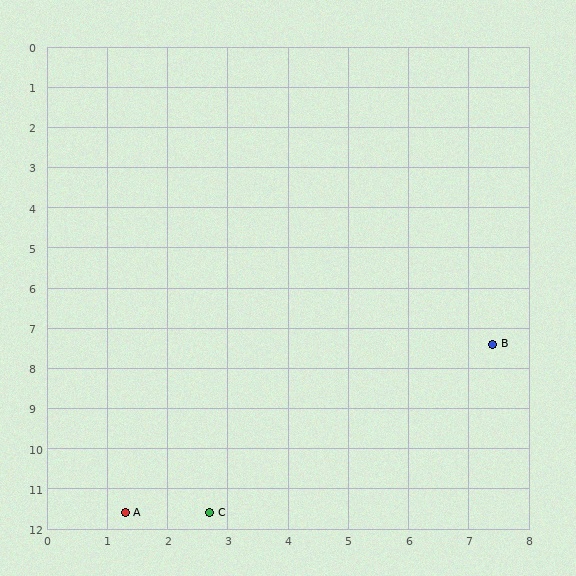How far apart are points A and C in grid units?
Points A and C are about 1.4 grid units apart.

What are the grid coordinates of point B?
Point B is at approximately (7.4, 7.4).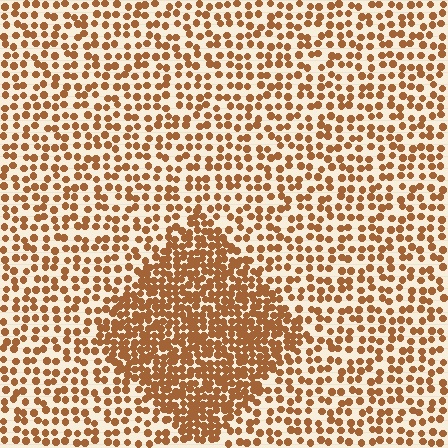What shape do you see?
I see a diamond.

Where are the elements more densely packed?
The elements are more densely packed inside the diamond boundary.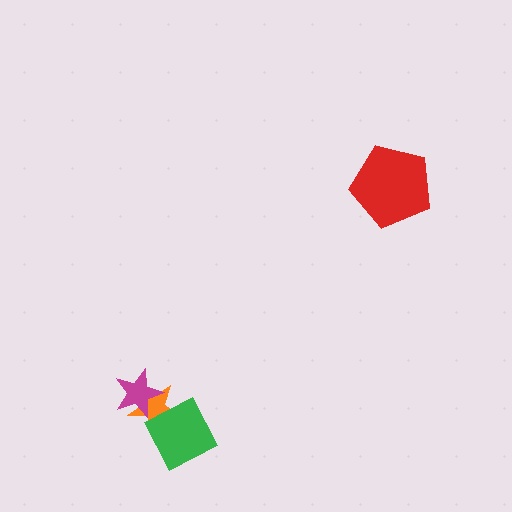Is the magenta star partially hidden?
No, no other shape covers it.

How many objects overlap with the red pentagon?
0 objects overlap with the red pentagon.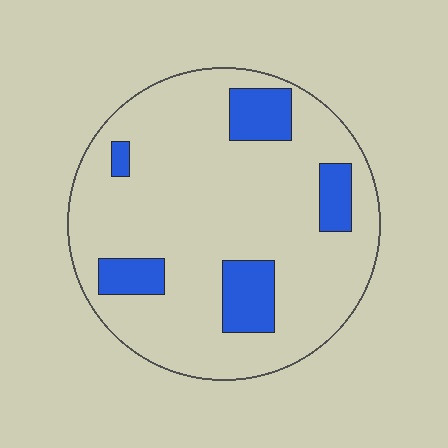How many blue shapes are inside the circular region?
5.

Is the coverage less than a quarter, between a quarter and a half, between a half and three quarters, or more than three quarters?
Less than a quarter.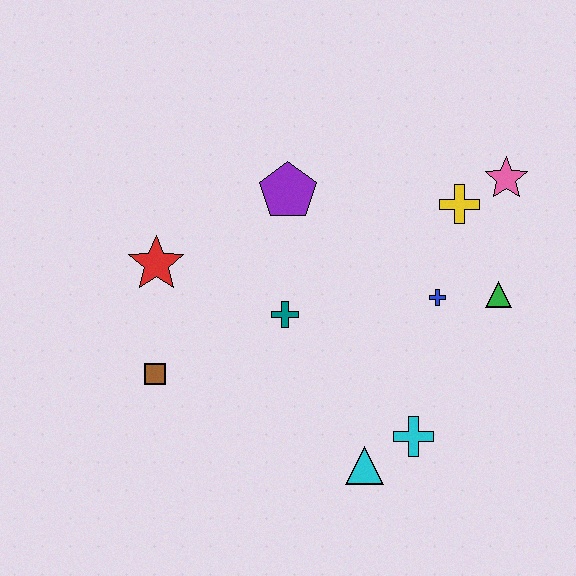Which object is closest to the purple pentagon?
The teal cross is closest to the purple pentagon.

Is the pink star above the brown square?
Yes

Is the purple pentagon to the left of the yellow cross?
Yes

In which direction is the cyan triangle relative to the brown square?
The cyan triangle is to the right of the brown square.